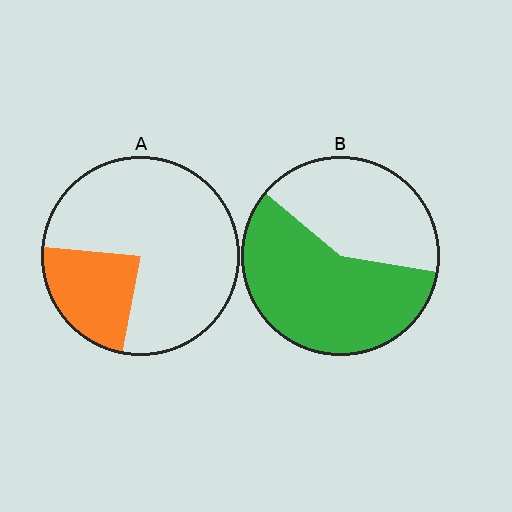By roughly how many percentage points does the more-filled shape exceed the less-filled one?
By roughly 35 percentage points (B over A).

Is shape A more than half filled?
No.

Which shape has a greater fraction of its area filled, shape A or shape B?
Shape B.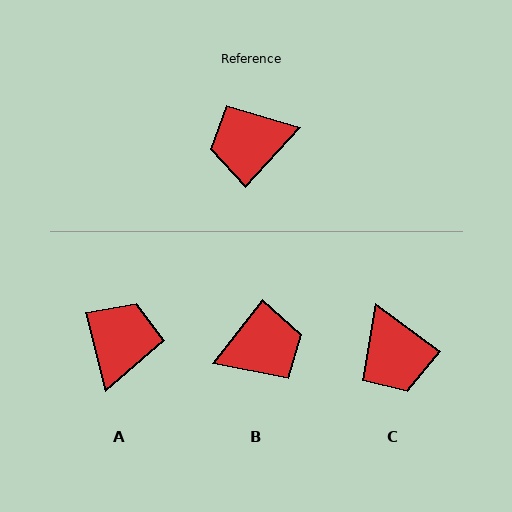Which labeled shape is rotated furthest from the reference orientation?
B, about 175 degrees away.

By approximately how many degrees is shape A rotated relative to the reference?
Approximately 123 degrees clockwise.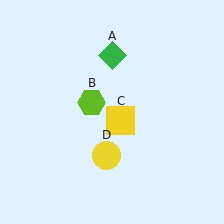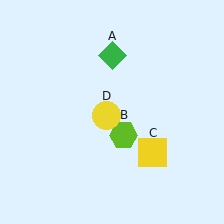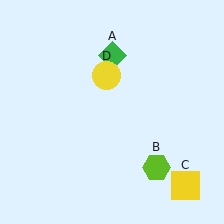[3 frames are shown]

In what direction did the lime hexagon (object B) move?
The lime hexagon (object B) moved down and to the right.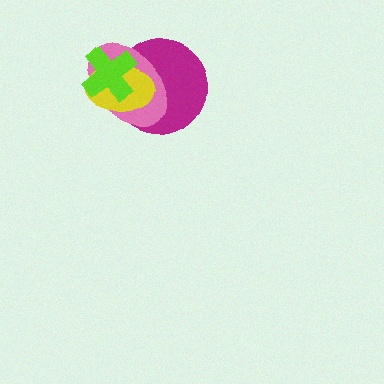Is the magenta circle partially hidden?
Yes, it is partially covered by another shape.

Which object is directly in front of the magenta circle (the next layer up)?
The pink ellipse is directly in front of the magenta circle.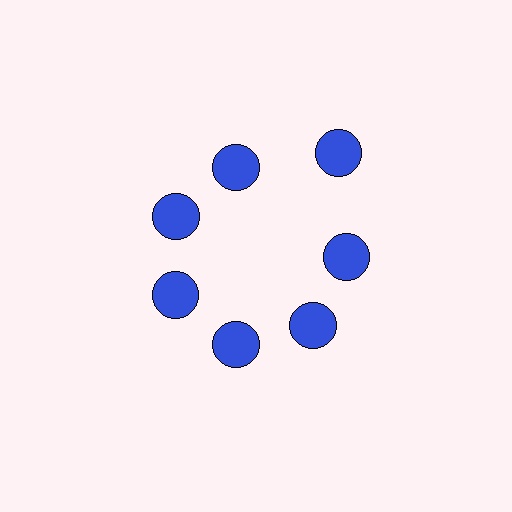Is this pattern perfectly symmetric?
No. The 7 blue circles are arranged in a ring, but one element near the 1 o'clock position is pushed outward from the center, breaking the 7-fold rotational symmetry.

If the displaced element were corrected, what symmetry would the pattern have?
It would have 7-fold rotational symmetry — the pattern would map onto itself every 51 degrees.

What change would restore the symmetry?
The symmetry would be restored by moving it inward, back onto the ring so that all 7 circles sit at equal angles and equal distance from the center.